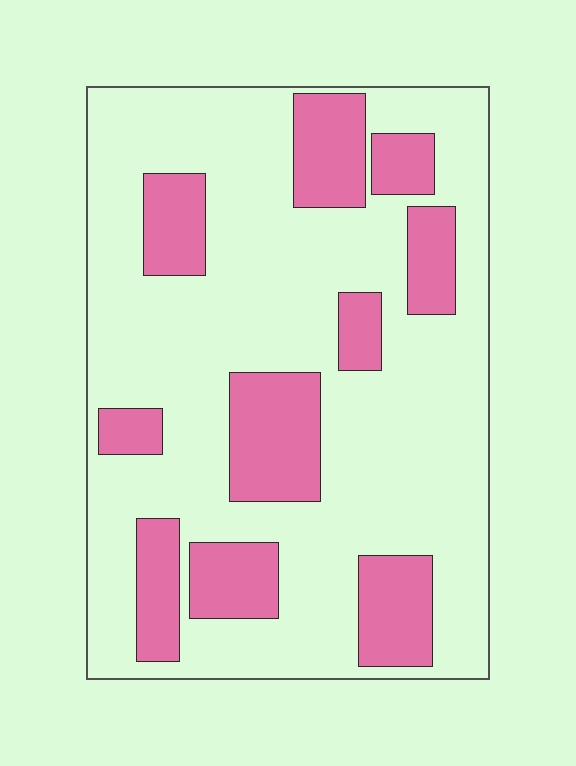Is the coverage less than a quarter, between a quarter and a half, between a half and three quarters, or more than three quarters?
Between a quarter and a half.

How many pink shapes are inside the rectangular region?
10.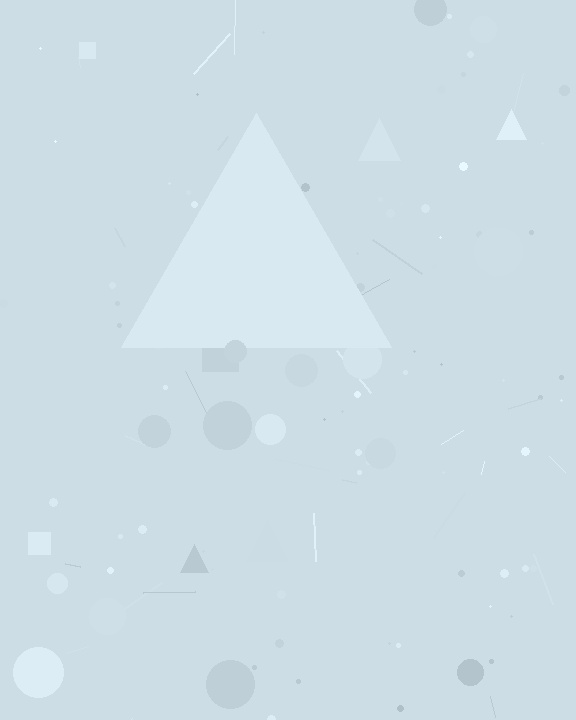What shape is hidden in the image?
A triangle is hidden in the image.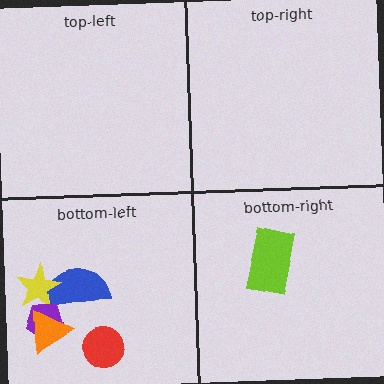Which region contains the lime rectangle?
The bottom-right region.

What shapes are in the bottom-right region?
The lime rectangle.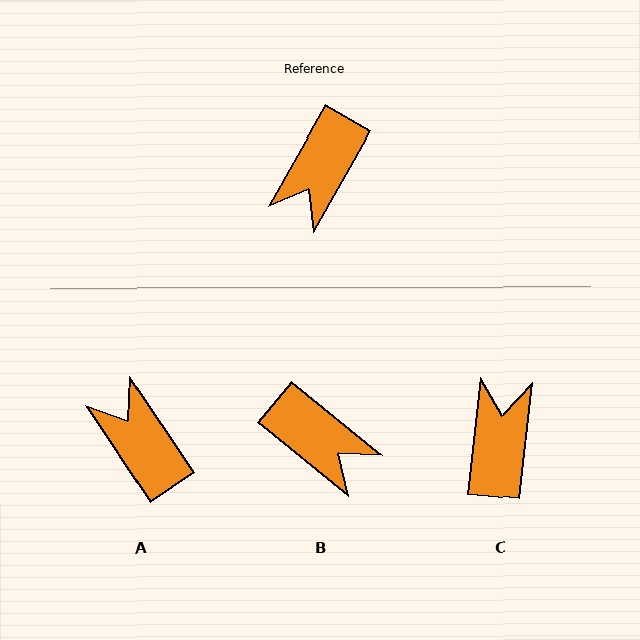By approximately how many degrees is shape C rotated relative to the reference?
Approximately 156 degrees clockwise.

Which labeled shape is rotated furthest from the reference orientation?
C, about 156 degrees away.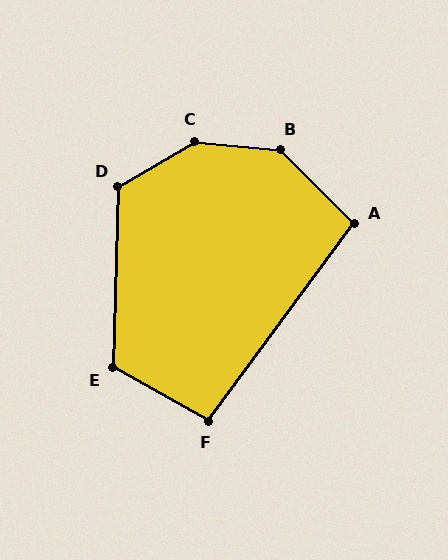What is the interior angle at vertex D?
Approximately 122 degrees (obtuse).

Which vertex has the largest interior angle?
C, at approximately 144 degrees.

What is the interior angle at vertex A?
Approximately 99 degrees (obtuse).